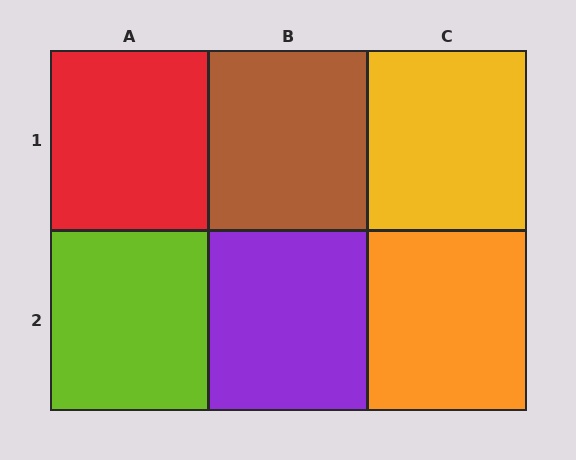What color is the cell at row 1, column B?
Brown.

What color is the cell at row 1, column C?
Yellow.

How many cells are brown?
1 cell is brown.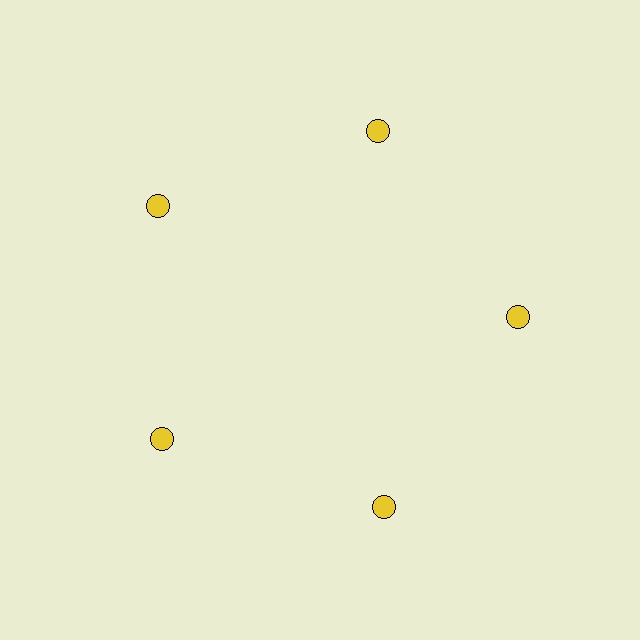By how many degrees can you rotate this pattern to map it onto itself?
The pattern maps onto itself every 72 degrees of rotation.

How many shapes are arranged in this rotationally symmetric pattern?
There are 5 shapes, arranged in 5 groups of 1.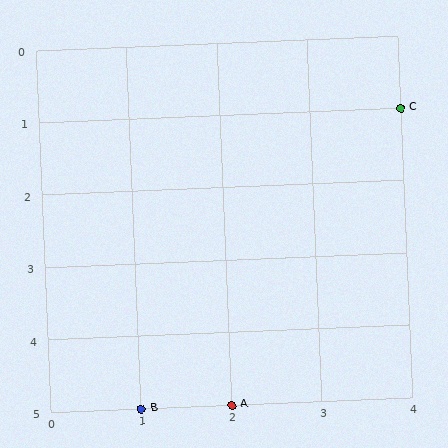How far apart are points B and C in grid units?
Points B and C are 3 columns and 4 rows apart (about 5.0 grid units diagonally).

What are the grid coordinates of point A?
Point A is at grid coordinates (2, 5).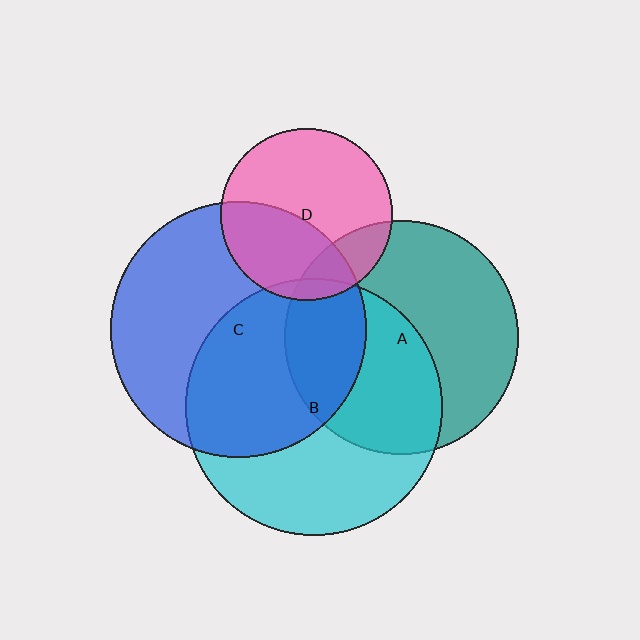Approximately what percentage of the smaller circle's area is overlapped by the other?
Approximately 5%.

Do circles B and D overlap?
Yes.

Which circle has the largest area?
Circle B (cyan).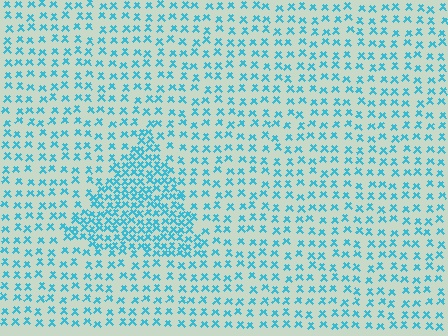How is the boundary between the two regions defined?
The boundary is defined by a change in element density (approximately 2.1x ratio). All elements are the same color, size, and shape.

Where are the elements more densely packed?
The elements are more densely packed inside the triangle boundary.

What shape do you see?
I see a triangle.